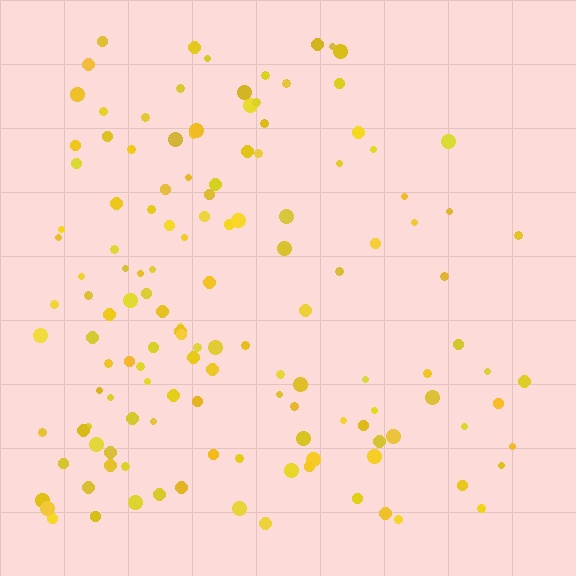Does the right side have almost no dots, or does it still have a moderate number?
Still a moderate number, just noticeably fewer than the left.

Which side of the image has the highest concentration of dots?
The left.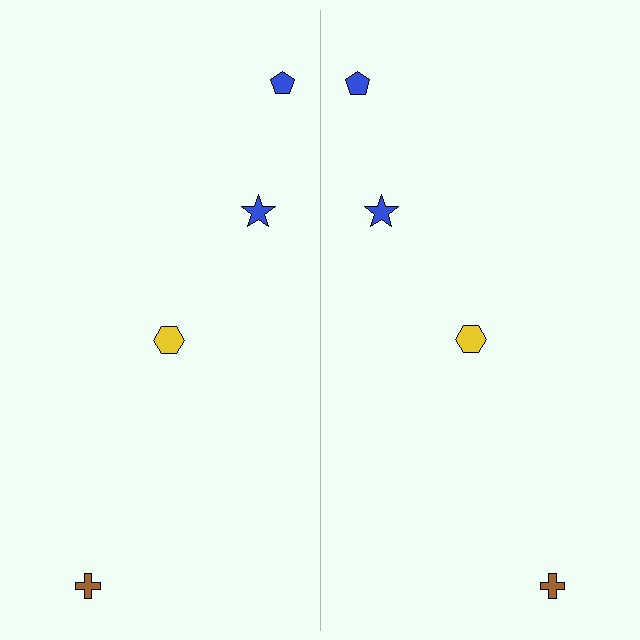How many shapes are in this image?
There are 8 shapes in this image.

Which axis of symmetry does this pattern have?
The pattern has a vertical axis of symmetry running through the center of the image.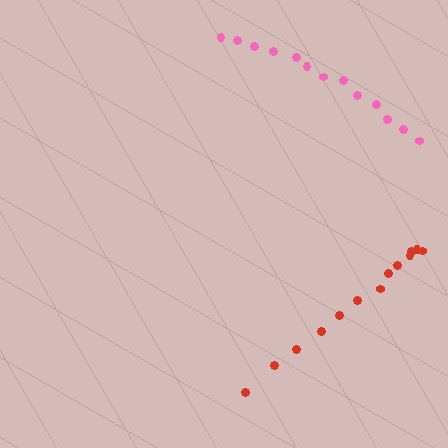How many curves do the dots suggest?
There are 2 distinct paths.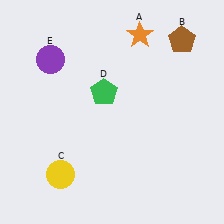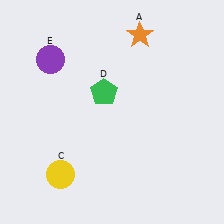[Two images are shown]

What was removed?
The brown pentagon (B) was removed in Image 2.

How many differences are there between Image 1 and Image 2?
There is 1 difference between the two images.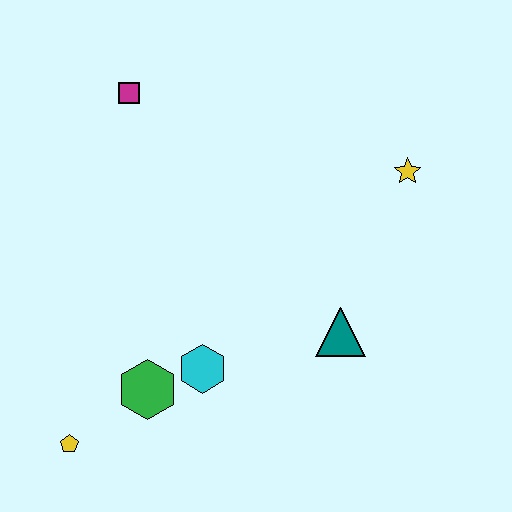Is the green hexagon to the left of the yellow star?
Yes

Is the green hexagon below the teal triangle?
Yes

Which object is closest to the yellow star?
The teal triangle is closest to the yellow star.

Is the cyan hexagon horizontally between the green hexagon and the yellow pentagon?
No